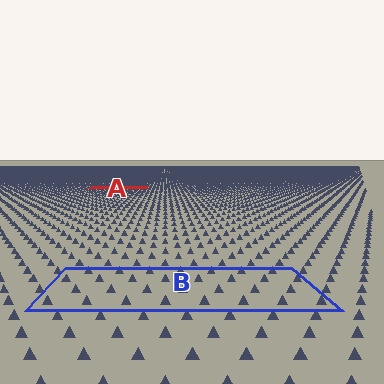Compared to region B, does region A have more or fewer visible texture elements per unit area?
Region A has more texture elements per unit area — they are packed more densely because it is farther away.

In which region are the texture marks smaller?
The texture marks are smaller in region A, because it is farther away.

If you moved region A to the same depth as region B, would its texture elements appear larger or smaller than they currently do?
They would appear larger. At a closer depth, the same texture elements are projected at a bigger on-screen size.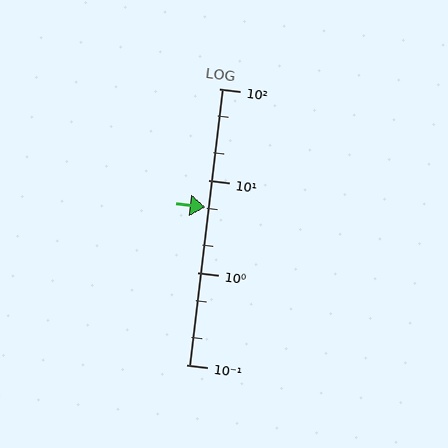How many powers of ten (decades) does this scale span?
The scale spans 3 decades, from 0.1 to 100.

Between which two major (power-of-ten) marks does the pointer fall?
The pointer is between 1 and 10.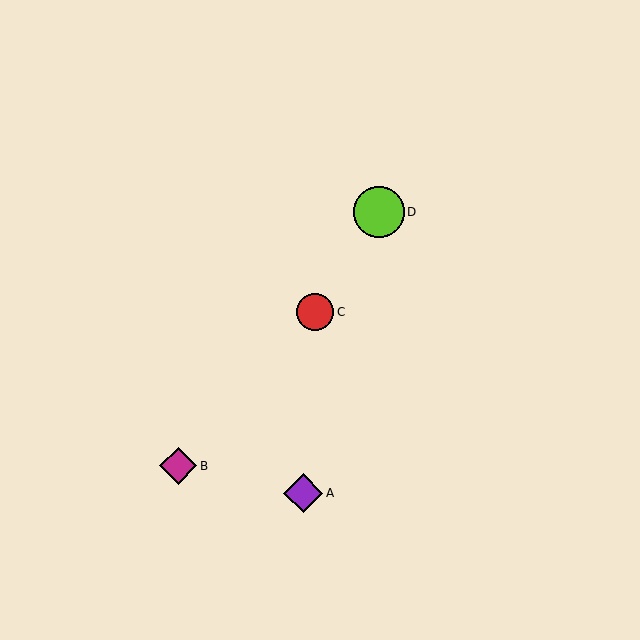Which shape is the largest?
The lime circle (labeled D) is the largest.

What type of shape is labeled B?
Shape B is a magenta diamond.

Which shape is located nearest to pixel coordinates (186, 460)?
The magenta diamond (labeled B) at (178, 466) is nearest to that location.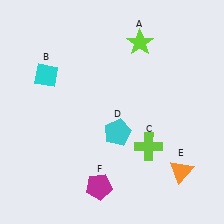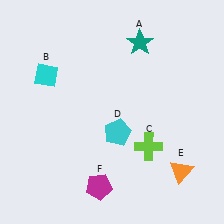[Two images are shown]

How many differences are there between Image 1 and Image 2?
There is 1 difference between the two images.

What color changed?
The star (A) changed from lime in Image 1 to teal in Image 2.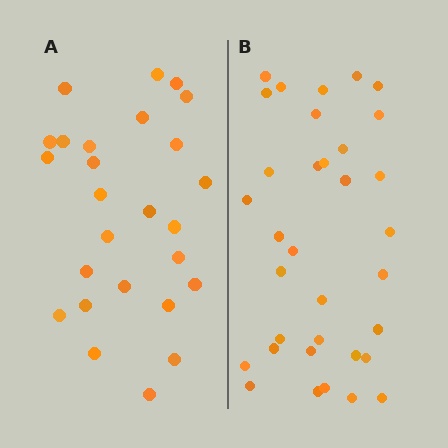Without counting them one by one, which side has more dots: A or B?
Region B (the right region) has more dots.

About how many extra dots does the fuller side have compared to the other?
Region B has roughly 8 or so more dots than region A.